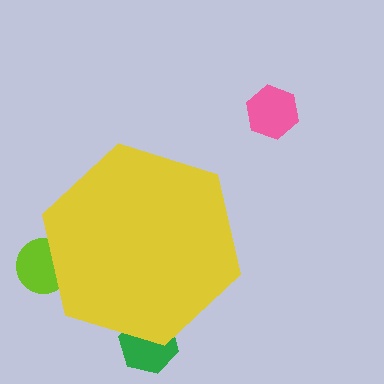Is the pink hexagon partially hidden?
No, the pink hexagon is fully visible.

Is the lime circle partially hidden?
Yes, the lime circle is partially hidden behind the yellow hexagon.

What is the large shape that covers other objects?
A yellow hexagon.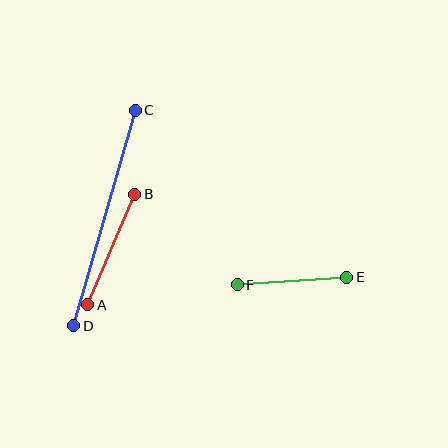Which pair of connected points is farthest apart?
Points C and D are farthest apart.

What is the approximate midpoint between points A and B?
The midpoint is at approximately (111, 249) pixels.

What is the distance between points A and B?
The distance is approximately 120 pixels.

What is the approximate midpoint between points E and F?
The midpoint is at approximately (292, 281) pixels.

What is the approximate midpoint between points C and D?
The midpoint is at approximately (105, 218) pixels.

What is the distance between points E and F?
The distance is approximately 110 pixels.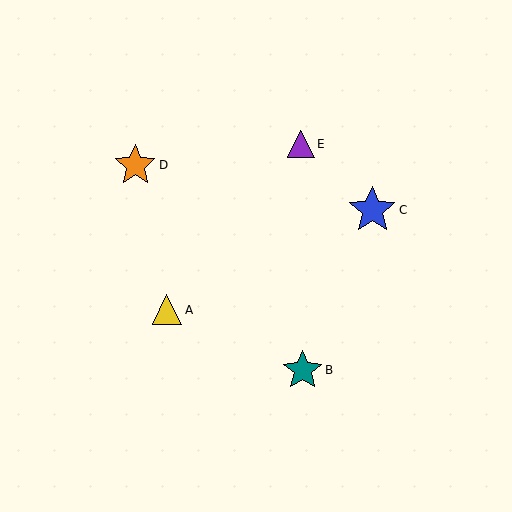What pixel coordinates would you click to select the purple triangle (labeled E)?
Click at (301, 144) to select the purple triangle E.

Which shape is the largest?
The blue star (labeled C) is the largest.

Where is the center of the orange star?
The center of the orange star is at (135, 165).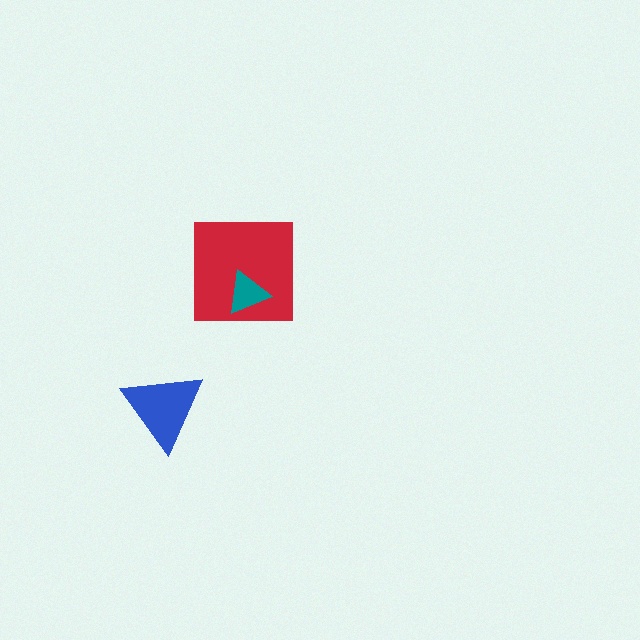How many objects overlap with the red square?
1 object overlaps with the red square.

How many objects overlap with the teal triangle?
1 object overlaps with the teal triangle.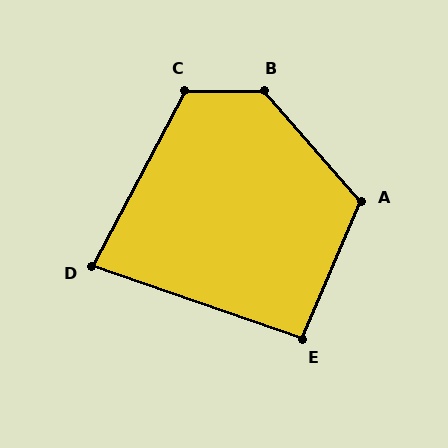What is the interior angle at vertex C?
Approximately 118 degrees (obtuse).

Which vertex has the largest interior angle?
B, at approximately 131 degrees.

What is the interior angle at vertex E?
Approximately 94 degrees (approximately right).